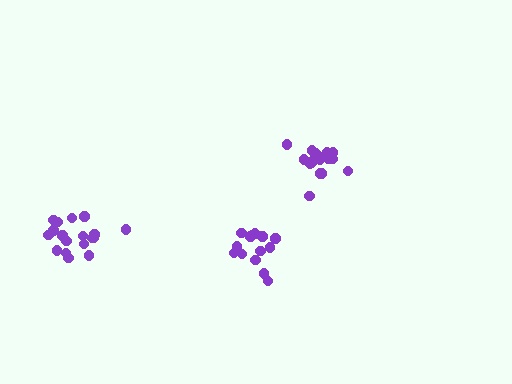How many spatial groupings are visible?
There are 3 spatial groupings.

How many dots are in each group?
Group 1: 18 dots, Group 2: 17 dots, Group 3: 14 dots (49 total).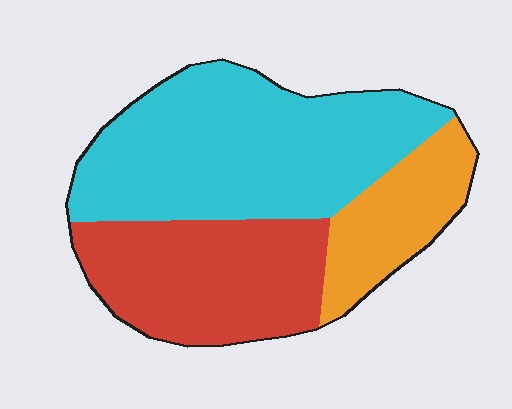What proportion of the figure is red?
Red takes up between a sixth and a third of the figure.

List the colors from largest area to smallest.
From largest to smallest: cyan, red, orange.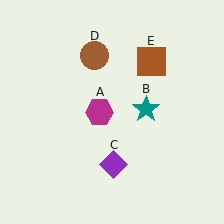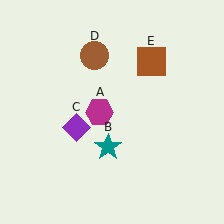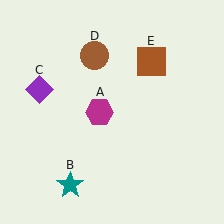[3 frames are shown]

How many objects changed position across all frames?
2 objects changed position: teal star (object B), purple diamond (object C).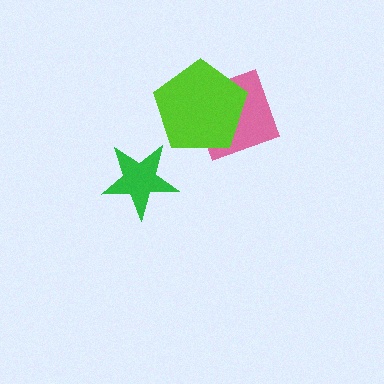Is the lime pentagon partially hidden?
No, no other shape covers it.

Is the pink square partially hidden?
Yes, it is partially covered by another shape.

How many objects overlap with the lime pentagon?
1 object overlaps with the lime pentagon.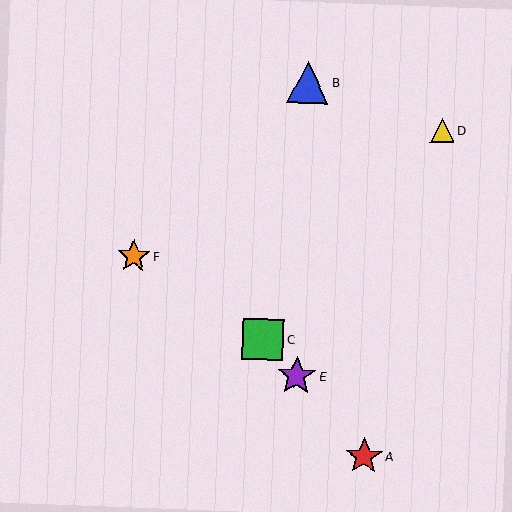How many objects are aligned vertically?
2 objects (B, E) are aligned vertically.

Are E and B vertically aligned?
Yes, both are at x≈297.